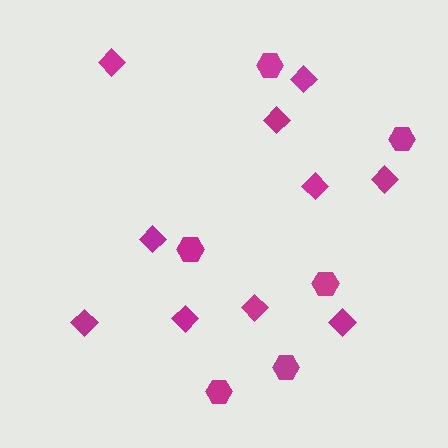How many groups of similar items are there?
There are 2 groups: one group of hexagons (6) and one group of diamonds (10).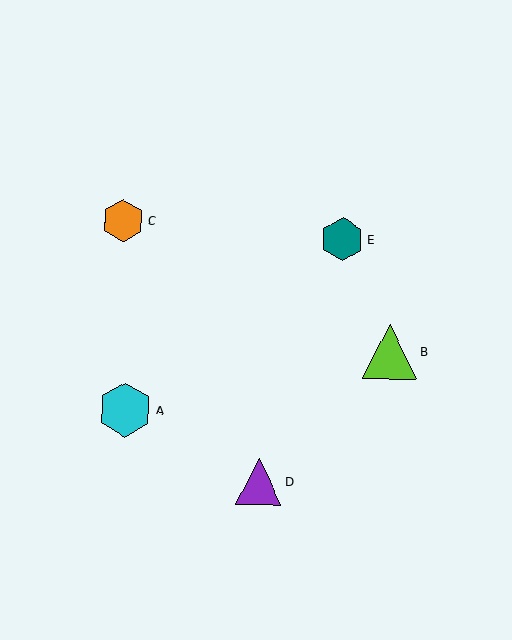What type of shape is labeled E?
Shape E is a teal hexagon.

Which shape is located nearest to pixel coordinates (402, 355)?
The lime triangle (labeled B) at (390, 352) is nearest to that location.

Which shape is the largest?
The lime triangle (labeled B) is the largest.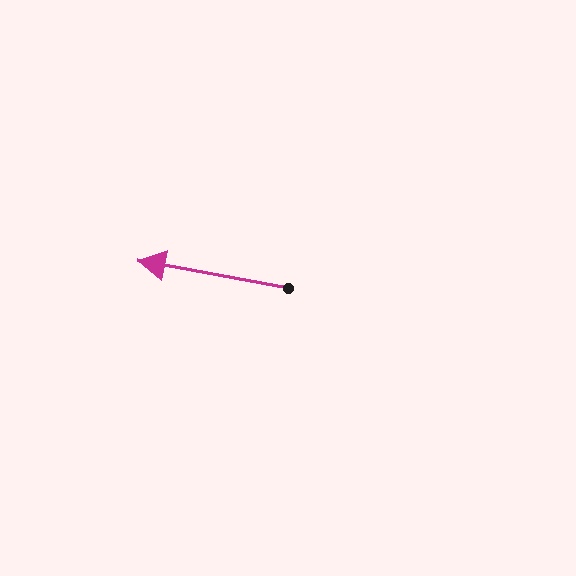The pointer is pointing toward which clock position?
Roughly 9 o'clock.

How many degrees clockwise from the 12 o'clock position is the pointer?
Approximately 280 degrees.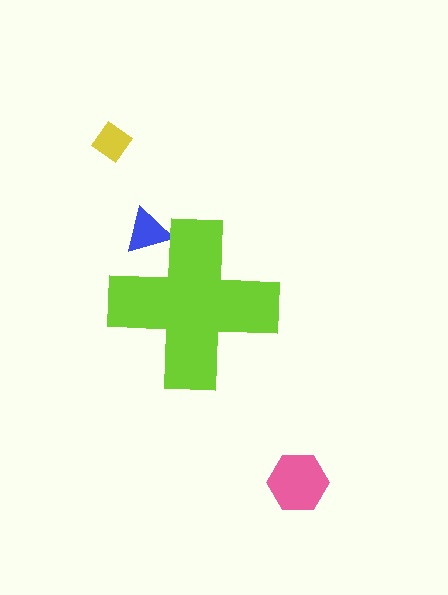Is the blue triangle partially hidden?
Yes, the blue triangle is partially hidden behind the lime cross.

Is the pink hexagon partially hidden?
No, the pink hexagon is fully visible.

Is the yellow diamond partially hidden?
No, the yellow diamond is fully visible.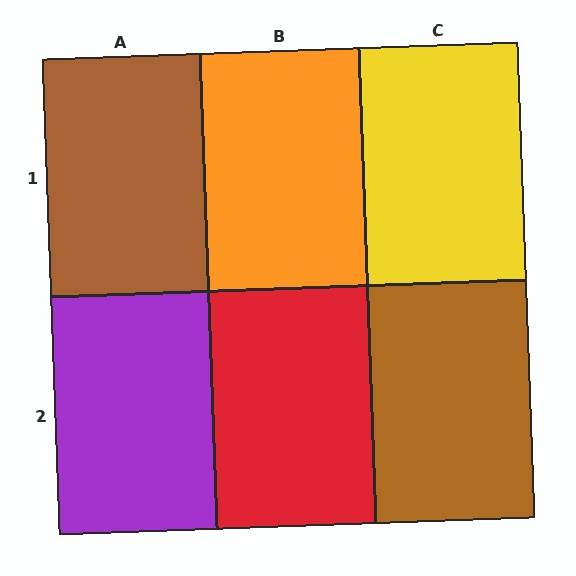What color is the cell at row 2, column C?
Brown.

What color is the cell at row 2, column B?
Red.